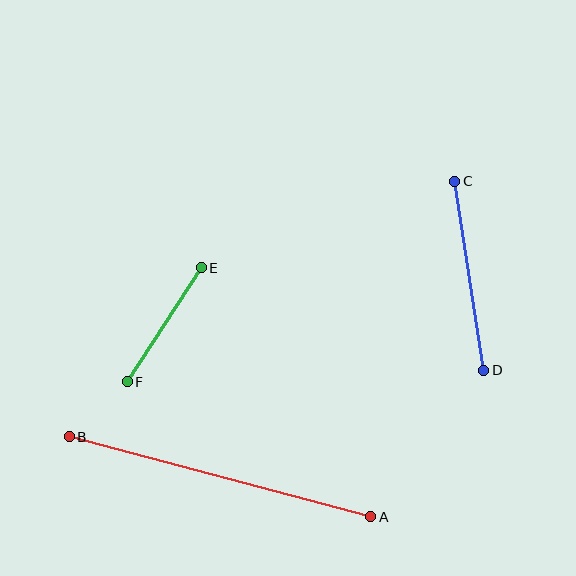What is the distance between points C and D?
The distance is approximately 192 pixels.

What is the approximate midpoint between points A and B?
The midpoint is at approximately (220, 477) pixels.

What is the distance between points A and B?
The distance is approximately 312 pixels.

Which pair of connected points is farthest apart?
Points A and B are farthest apart.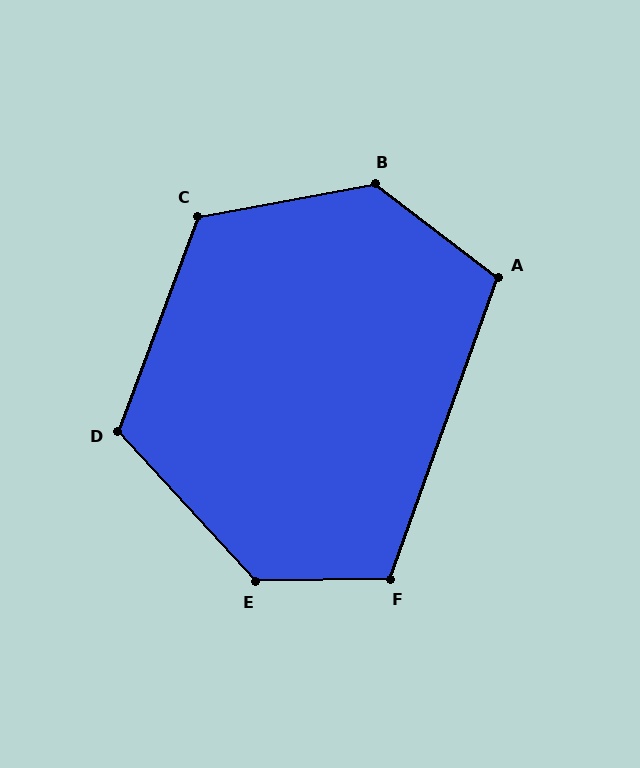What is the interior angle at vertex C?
Approximately 121 degrees (obtuse).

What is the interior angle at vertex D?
Approximately 117 degrees (obtuse).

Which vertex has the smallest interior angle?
A, at approximately 108 degrees.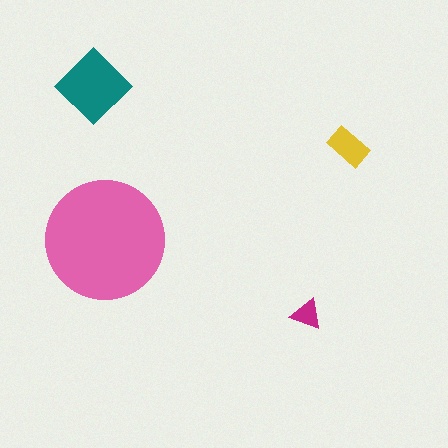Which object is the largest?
The pink circle.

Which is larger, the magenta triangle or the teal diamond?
The teal diamond.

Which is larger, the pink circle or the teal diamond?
The pink circle.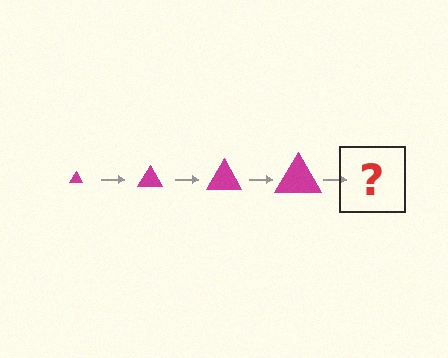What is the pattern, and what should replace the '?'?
The pattern is that the triangle gets progressively larger each step. The '?' should be a magenta triangle, larger than the previous one.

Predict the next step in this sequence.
The next step is a magenta triangle, larger than the previous one.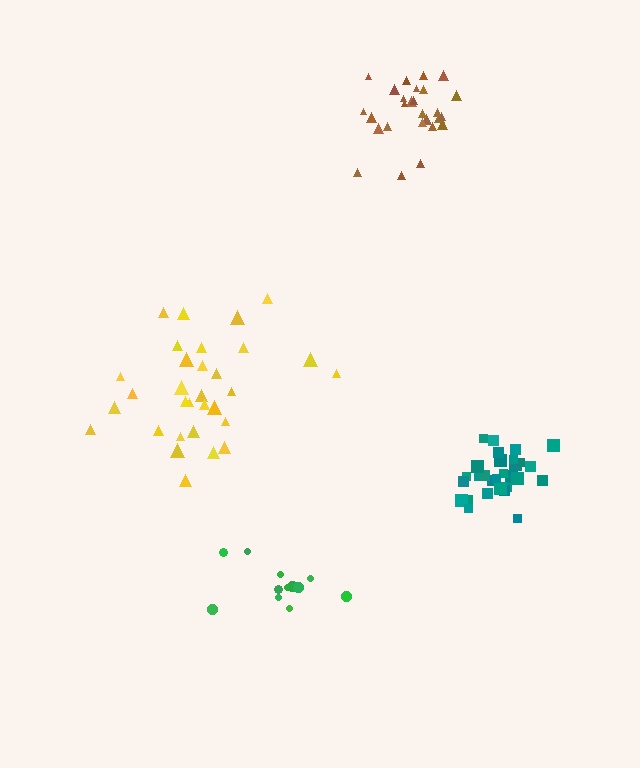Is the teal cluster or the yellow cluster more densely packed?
Teal.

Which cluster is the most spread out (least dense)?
Yellow.